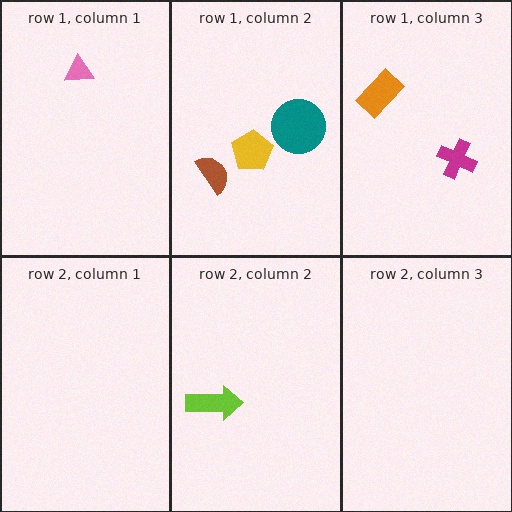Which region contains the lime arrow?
The row 2, column 2 region.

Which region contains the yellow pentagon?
The row 1, column 2 region.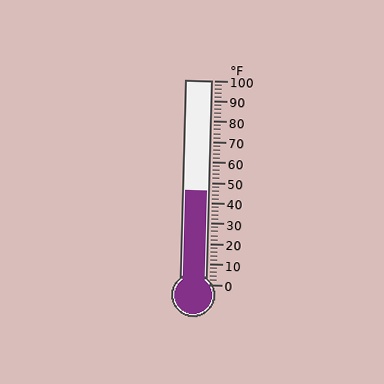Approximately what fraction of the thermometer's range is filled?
The thermometer is filled to approximately 45% of its range.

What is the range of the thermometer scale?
The thermometer scale ranges from 0°F to 100°F.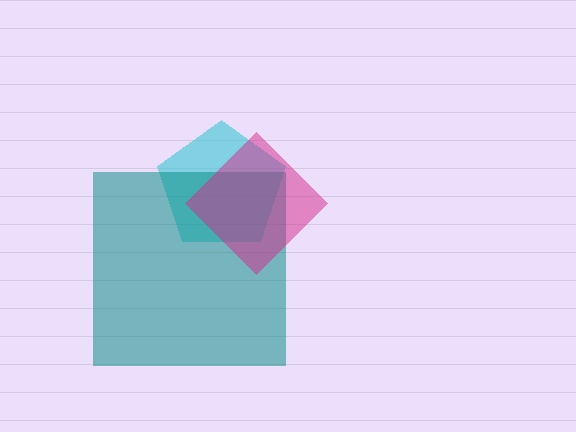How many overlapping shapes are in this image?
There are 3 overlapping shapes in the image.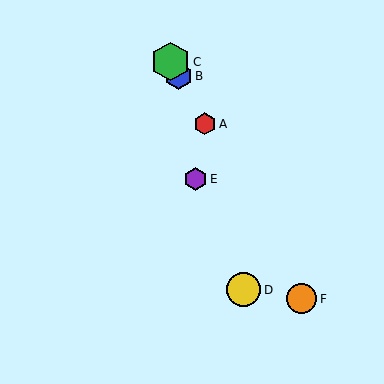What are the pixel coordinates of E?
Object E is at (195, 179).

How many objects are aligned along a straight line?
4 objects (A, B, C, F) are aligned along a straight line.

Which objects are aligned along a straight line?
Objects A, B, C, F are aligned along a straight line.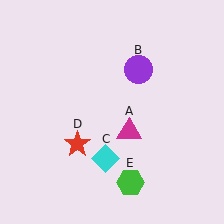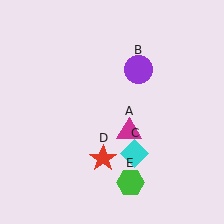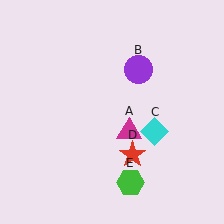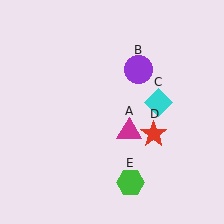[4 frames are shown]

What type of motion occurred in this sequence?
The cyan diamond (object C), red star (object D) rotated counterclockwise around the center of the scene.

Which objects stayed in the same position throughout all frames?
Magenta triangle (object A) and purple circle (object B) and green hexagon (object E) remained stationary.